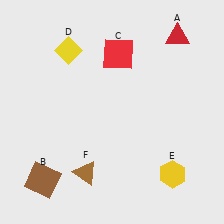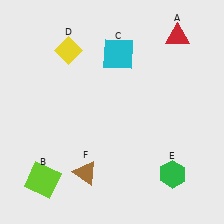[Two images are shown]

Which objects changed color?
B changed from brown to lime. C changed from red to cyan. E changed from yellow to green.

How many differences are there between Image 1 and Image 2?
There are 3 differences between the two images.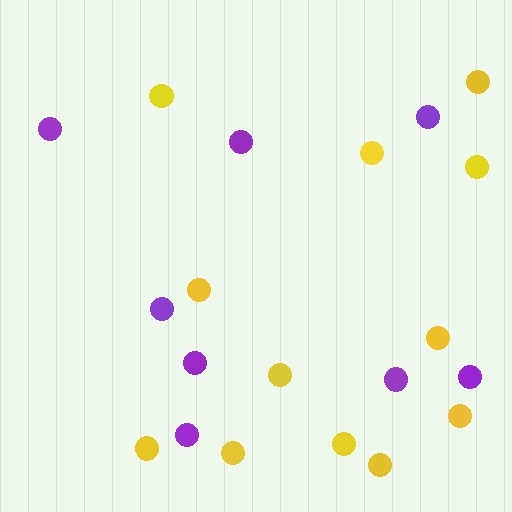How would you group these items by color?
There are 2 groups: one group of yellow circles (12) and one group of purple circles (8).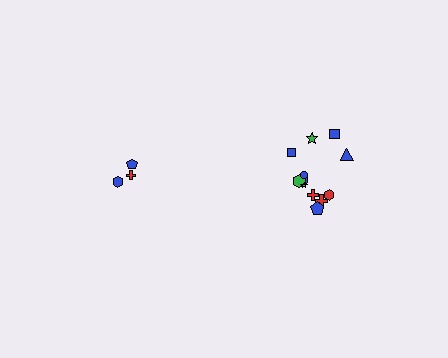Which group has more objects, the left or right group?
The right group.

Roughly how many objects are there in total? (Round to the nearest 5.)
Roughly 15 objects in total.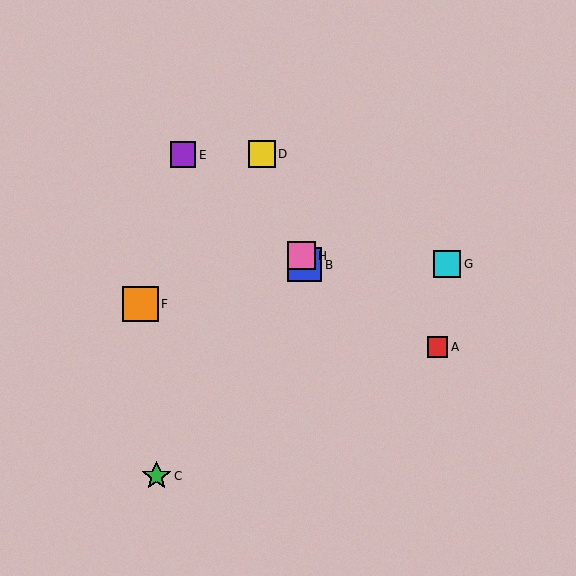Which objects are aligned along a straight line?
Objects B, D, H are aligned along a straight line.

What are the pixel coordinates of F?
Object F is at (140, 304).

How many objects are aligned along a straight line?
3 objects (B, D, H) are aligned along a straight line.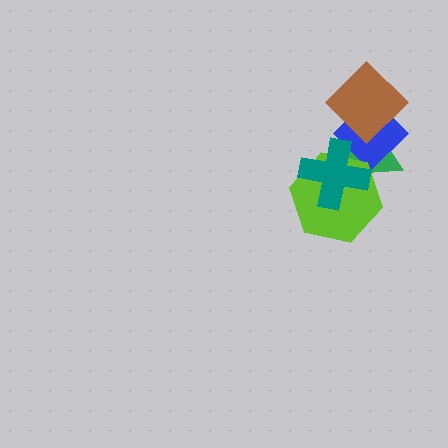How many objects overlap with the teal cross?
3 objects overlap with the teal cross.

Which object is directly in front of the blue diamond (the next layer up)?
The lime hexagon is directly in front of the blue diamond.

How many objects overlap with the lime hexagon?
3 objects overlap with the lime hexagon.